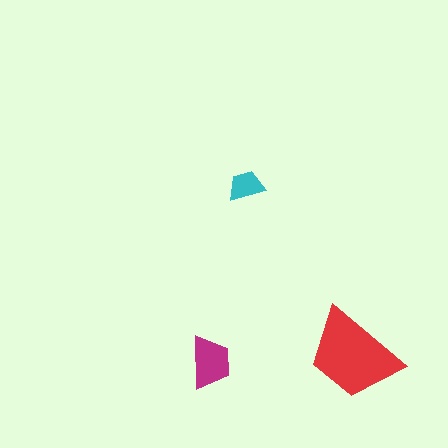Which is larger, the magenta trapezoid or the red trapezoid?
The red one.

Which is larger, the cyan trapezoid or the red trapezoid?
The red one.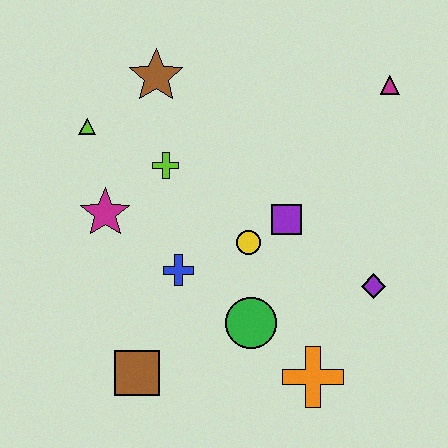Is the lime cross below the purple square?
No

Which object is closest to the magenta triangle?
The purple square is closest to the magenta triangle.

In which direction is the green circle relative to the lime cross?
The green circle is below the lime cross.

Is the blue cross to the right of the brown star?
Yes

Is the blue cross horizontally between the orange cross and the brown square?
Yes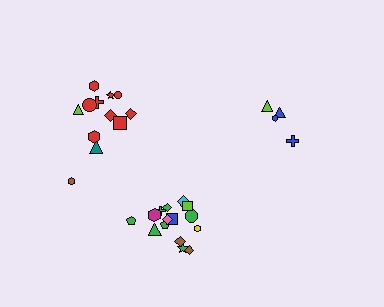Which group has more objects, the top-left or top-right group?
The top-left group.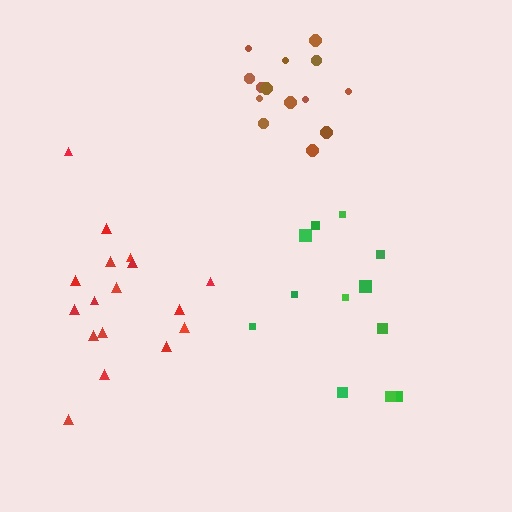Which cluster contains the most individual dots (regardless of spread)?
Red (17).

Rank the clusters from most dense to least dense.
brown, red, green.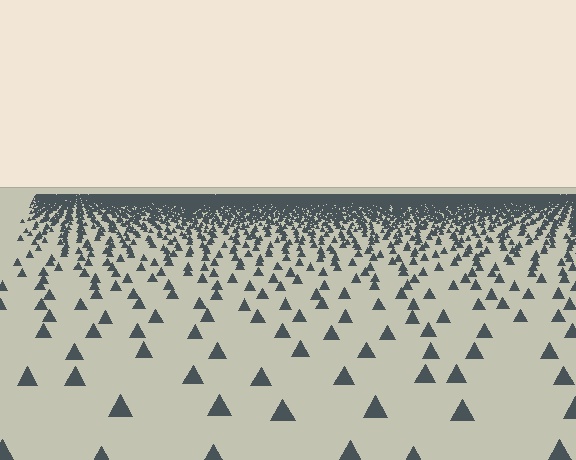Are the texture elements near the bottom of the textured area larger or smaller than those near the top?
Larger. Near the bottom, elements are closer to the viewer and appear at a bigger on-screen size.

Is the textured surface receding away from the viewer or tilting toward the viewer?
The surface is receding away from the viewer. Texture elements get smaller and denser toward the top.